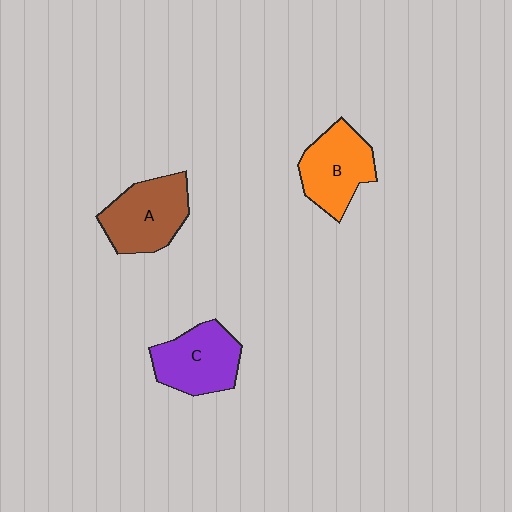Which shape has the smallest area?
Shape B (orange).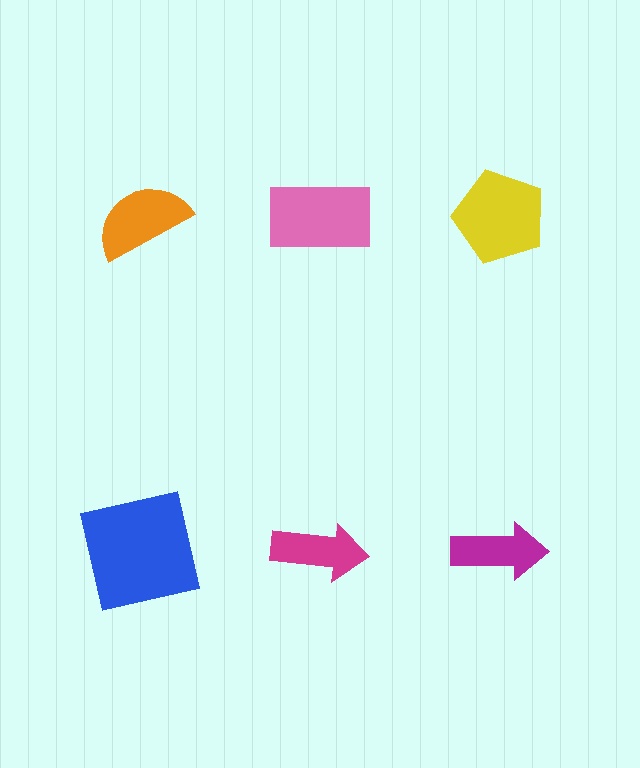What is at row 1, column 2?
A pink rectangle.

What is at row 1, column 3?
A yellow pentagon.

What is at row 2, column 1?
A blue square.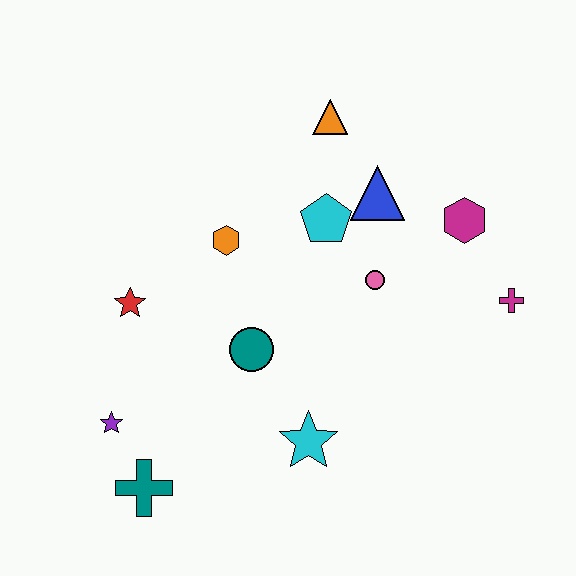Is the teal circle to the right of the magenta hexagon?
No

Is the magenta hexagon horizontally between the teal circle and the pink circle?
No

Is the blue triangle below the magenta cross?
No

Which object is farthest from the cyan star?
The orange triangle is farthest from the cyan star.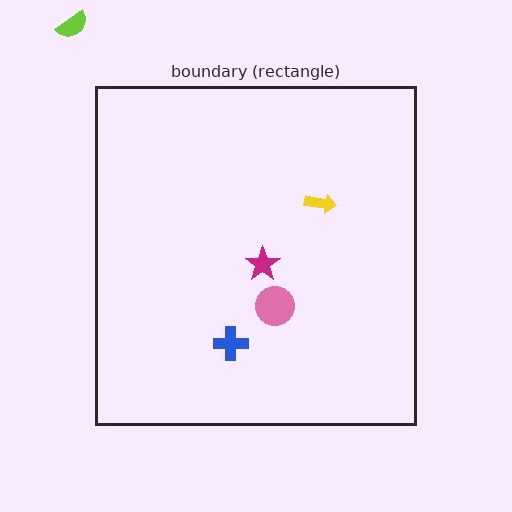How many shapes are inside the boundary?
4 inside, 1 outside.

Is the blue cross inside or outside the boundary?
Inside.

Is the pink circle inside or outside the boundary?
Inside.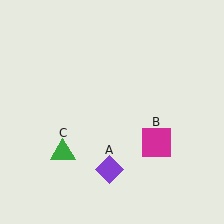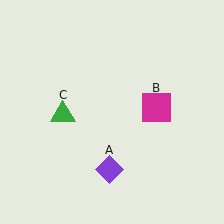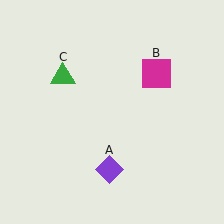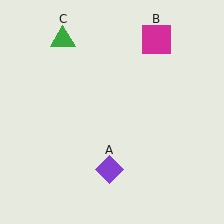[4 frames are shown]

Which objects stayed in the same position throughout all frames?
Purple diamond (object A) remained stationary.